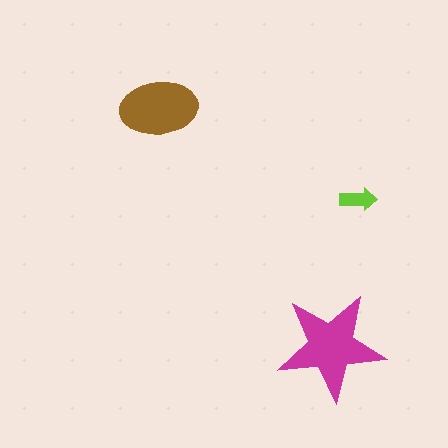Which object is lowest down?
The magenta star is bottommost.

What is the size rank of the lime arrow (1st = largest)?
3rd.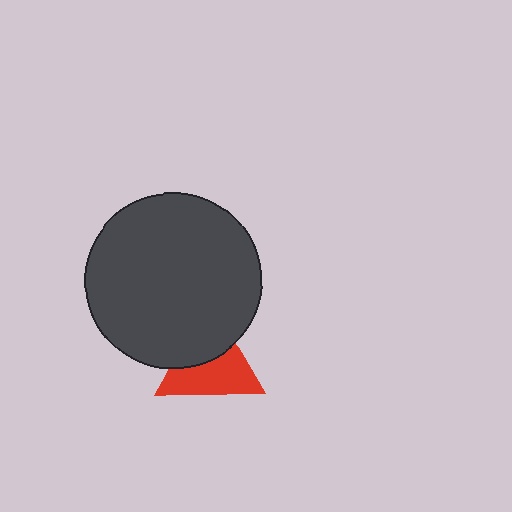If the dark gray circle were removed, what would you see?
You would see the complete red triangle.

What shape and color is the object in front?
The object in front is a dark gray circle.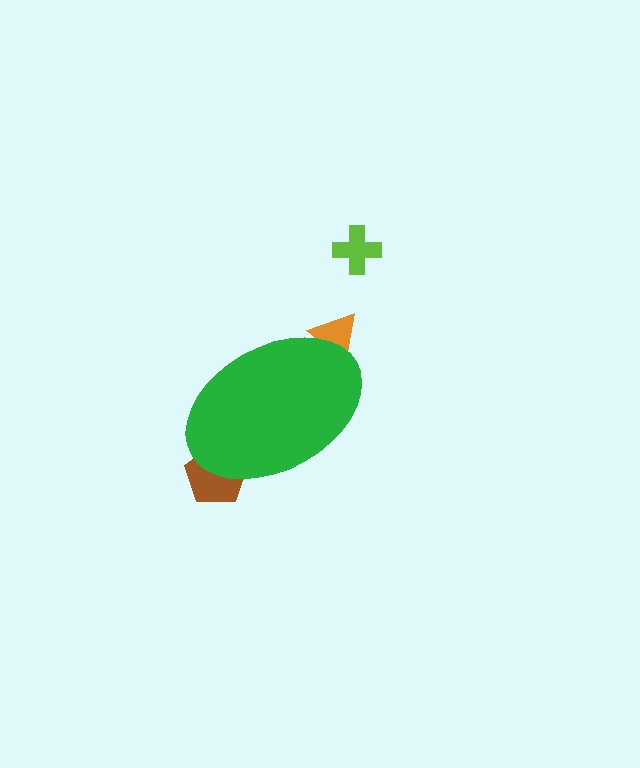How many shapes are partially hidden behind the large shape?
2 shapes are partially hidden.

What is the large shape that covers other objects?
A green ellipse.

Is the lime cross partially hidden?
No, the lime cross is fully visible.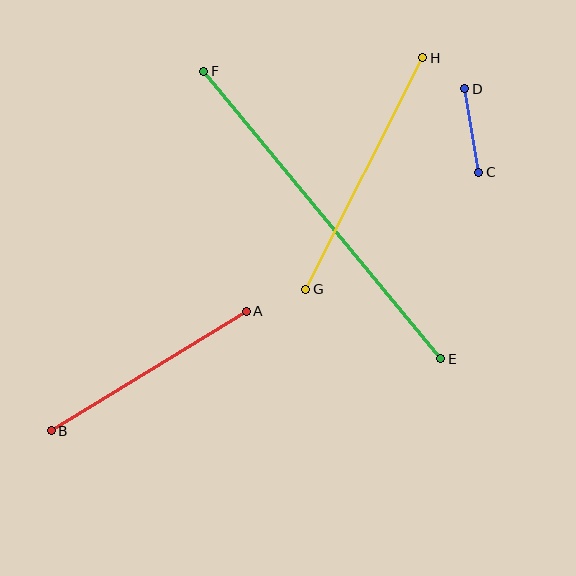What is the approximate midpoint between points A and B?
The midpoint is at approximately (149, 371) pixels.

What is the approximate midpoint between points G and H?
The midpoint is at approximately (364, 173) pixels.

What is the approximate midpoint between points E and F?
The midpoint is at approximately (322, 215) pixels.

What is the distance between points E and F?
The distance is approximately 372 pixels.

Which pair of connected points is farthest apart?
Points E and F are farthest apart.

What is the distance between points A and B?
The distance is approximately 229 pixels.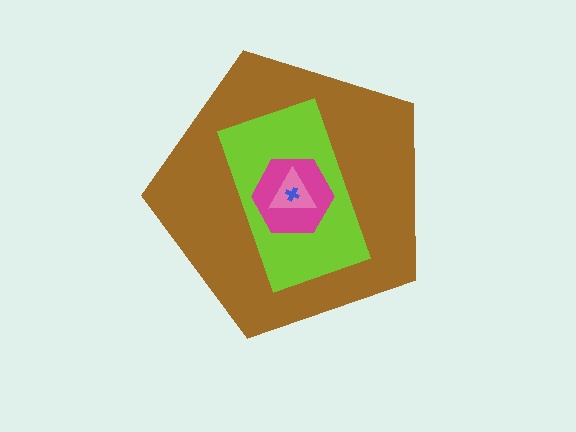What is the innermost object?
The blue cross.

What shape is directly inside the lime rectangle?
The magenta hexagon.